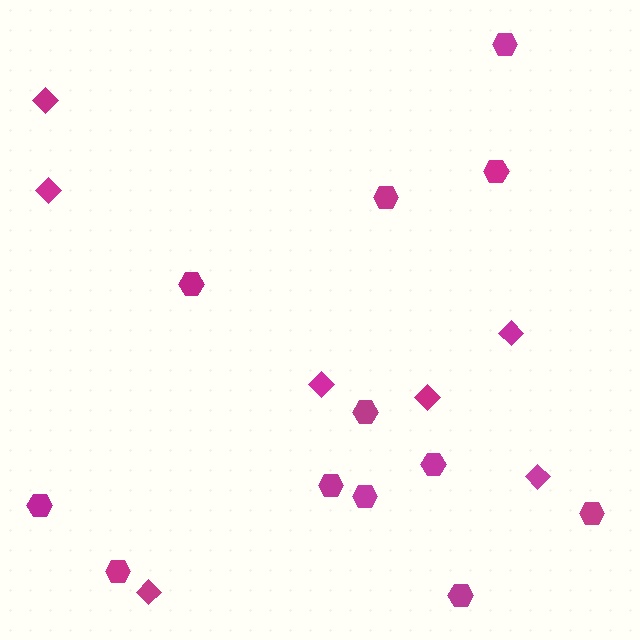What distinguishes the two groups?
There are 2 groups: one group of hexagons (12) and one group of diamonds (7).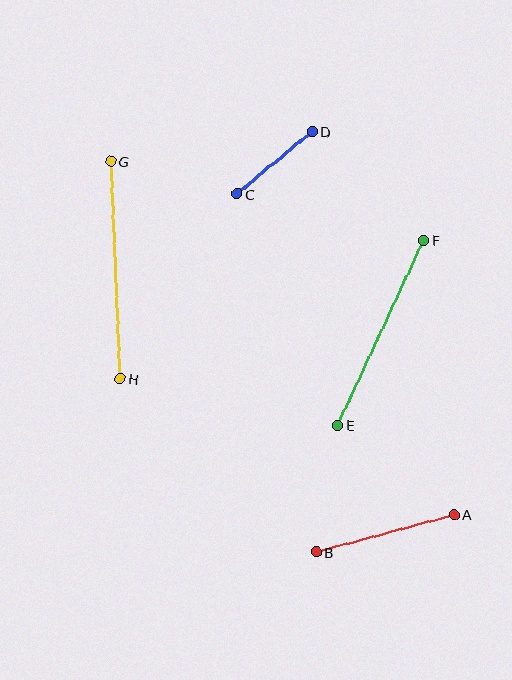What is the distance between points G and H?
The distance is approximately 218 pixels.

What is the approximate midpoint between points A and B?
The midpoint is at approximately (385, 533) pixels.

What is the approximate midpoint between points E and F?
The midpoint is at approximately (381, 333) pixels.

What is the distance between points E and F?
The distance is approximately 204 pixels.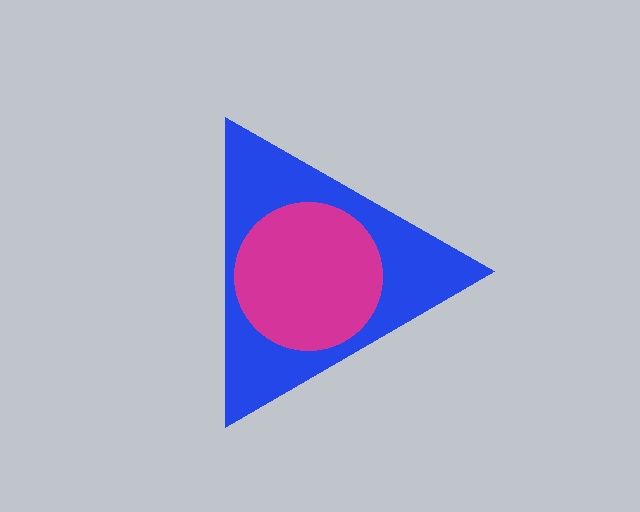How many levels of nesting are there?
2.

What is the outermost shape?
The blue triangle.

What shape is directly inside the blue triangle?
The magenta circle.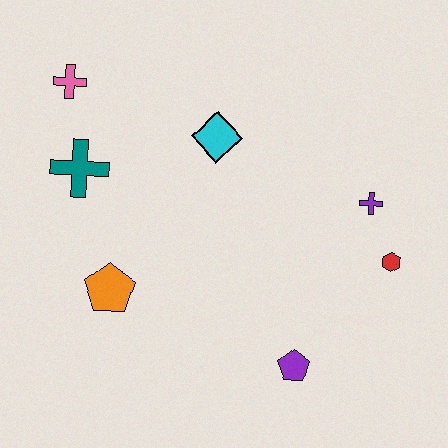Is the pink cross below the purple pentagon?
No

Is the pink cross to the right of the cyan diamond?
No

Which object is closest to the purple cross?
The red hexagon is closest to the purple cross.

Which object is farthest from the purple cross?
The pink cross is farthest from the purple cross.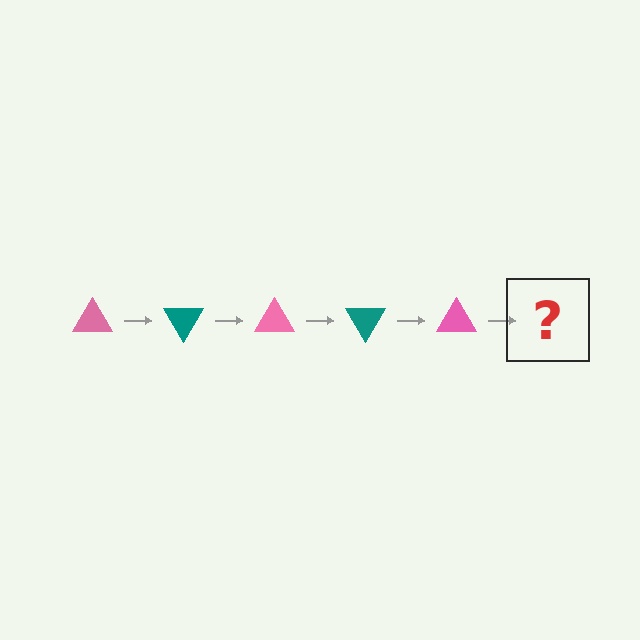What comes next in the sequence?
The next element should be a teal triangle, rotated 300 degrees from the start.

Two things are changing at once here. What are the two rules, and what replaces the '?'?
The two rules are that it rotates 60 degrees each step and the color cycles through pink and teal. The '?' should be a teal triangle, rotated 300 degrees from the start.